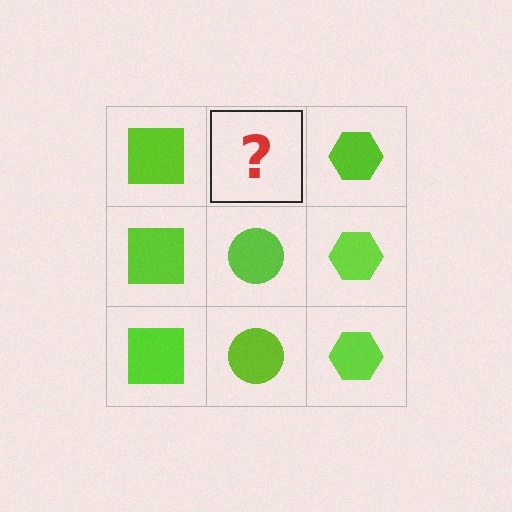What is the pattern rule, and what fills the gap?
The rule is that each column has a consistent shape. The gap should be filled with a lime circle.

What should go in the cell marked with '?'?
The missing cell should contain a lime circle.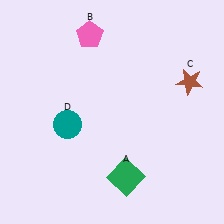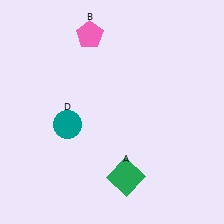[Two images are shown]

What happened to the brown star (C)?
The brown star (C) was removed in Image 2. It was in the top-right area of Image 1.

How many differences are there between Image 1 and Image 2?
There is 1 difference between the two images.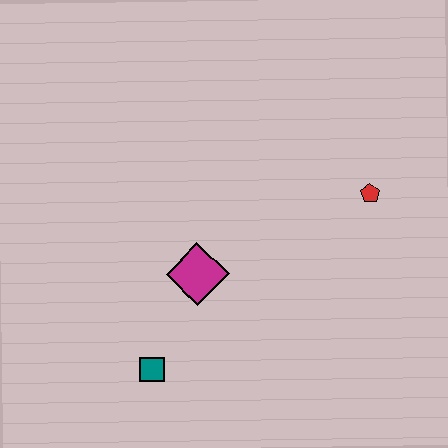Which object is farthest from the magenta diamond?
The red pentagon is farthest from the magenta diamond.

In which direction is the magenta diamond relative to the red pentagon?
The magenta diamond is to the left of the red pentagon.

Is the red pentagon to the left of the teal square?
No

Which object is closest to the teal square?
The magenta diamond is closest to the teal square.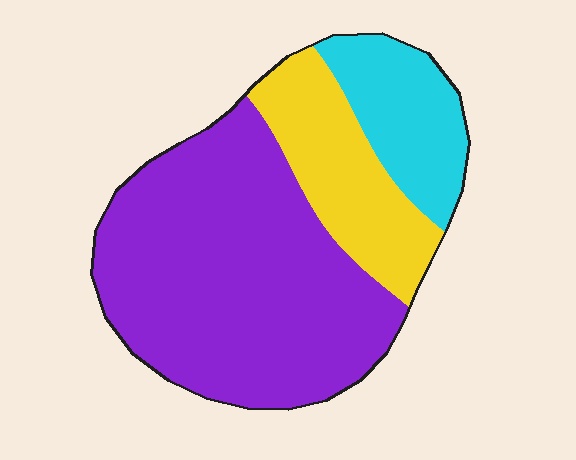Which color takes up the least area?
Cyan, at roughly 15%.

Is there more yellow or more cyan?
Yellow.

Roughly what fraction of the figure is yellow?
Yellow takes up about one fifth (1/5) of the figure.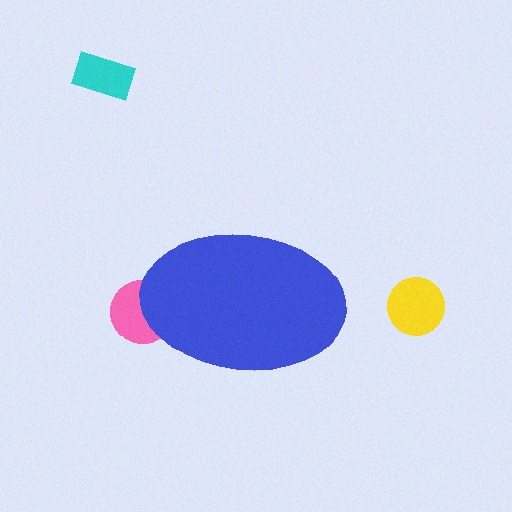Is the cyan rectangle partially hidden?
No, the cyan rectangle is fully visible.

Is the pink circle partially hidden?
Yes, the pink circle is partially hidden behind the blue ellipse.